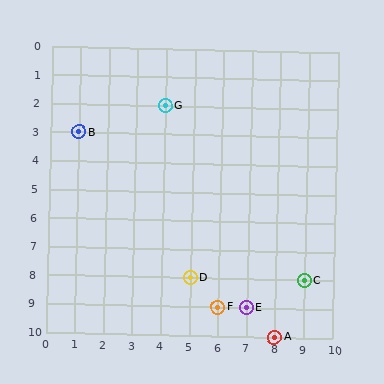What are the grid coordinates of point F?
Point F is at grid coordinates (6, 9).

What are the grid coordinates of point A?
Point A is at grid coordinates (8, 10).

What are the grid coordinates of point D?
Point D is at grid coordinates (5, 8).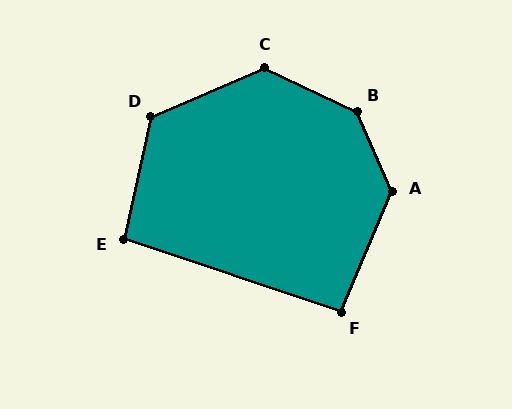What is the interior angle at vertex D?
Approximately 126 degrees (obtuse).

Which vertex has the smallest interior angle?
F, at approximately 95 degrees.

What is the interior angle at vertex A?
Approximately 133 degrees (obtuse).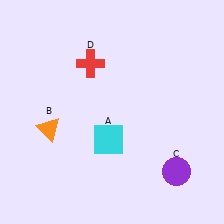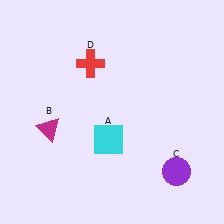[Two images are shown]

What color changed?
The triangle (B) changed from orange in Image 1 to magenta in Image 2.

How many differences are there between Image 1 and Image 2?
There is 1 difference between the two images.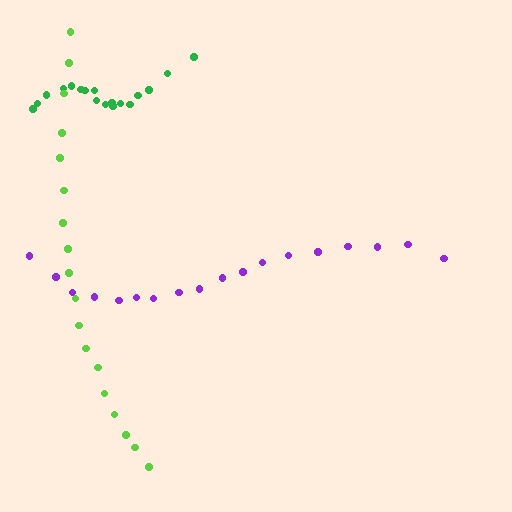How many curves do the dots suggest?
There are 3 distinct paths.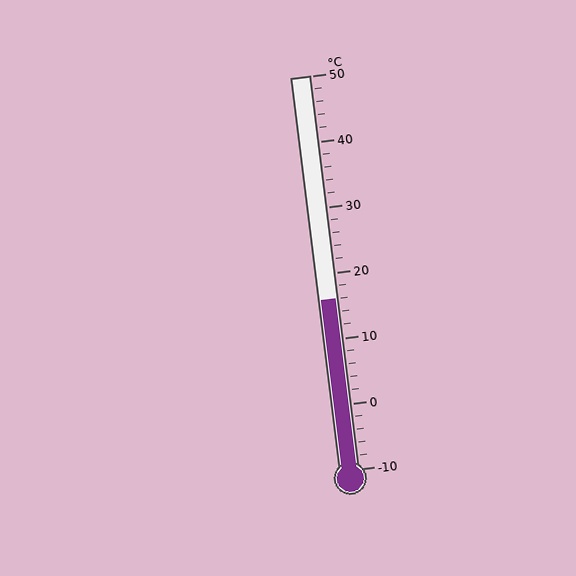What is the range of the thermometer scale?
The thermometer scale ranges from -10°C to 50°C.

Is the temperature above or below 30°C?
The temperature is below 30°C.